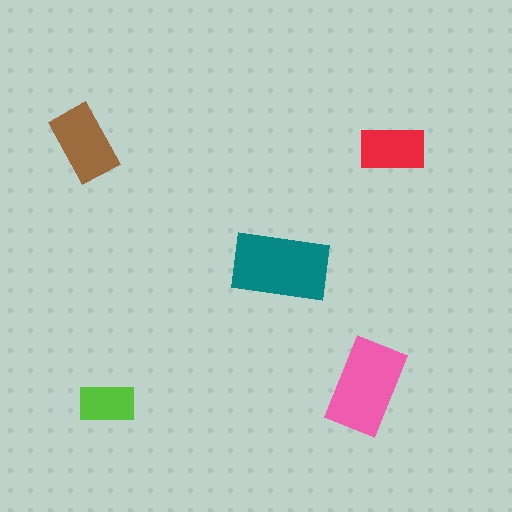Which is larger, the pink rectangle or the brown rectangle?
The pink one.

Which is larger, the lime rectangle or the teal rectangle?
The teal one.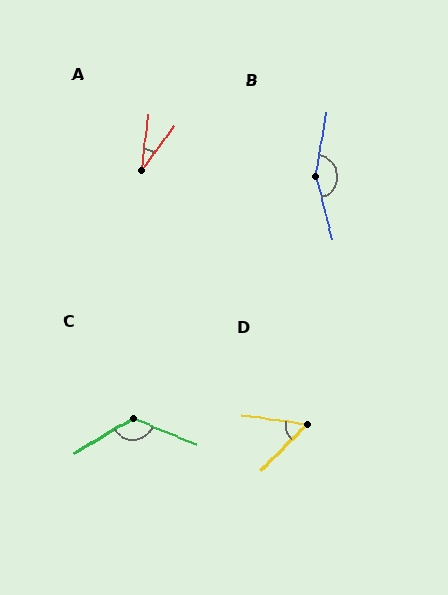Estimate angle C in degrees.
Approximately 126 degrees.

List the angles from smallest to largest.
A (28°), D (53°), C (126°), B (154°).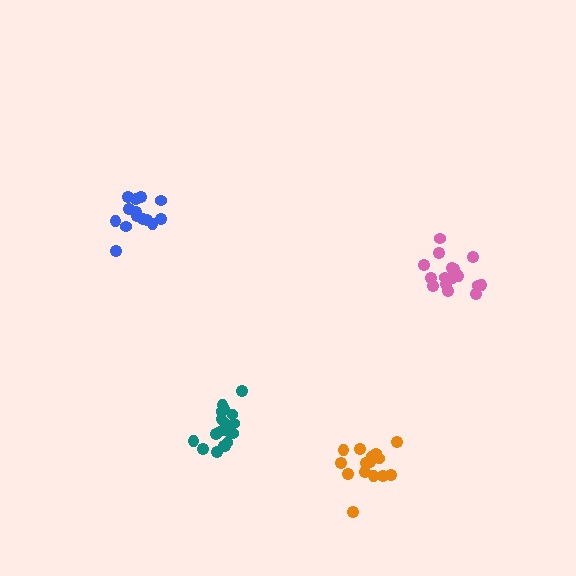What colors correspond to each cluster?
The clusters are colored: blue, teal, pink, orange.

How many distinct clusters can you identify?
There are 4 distinct clusters.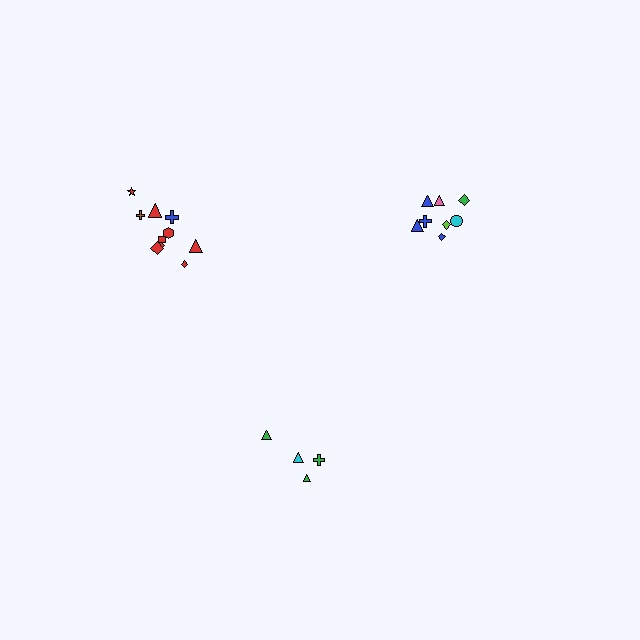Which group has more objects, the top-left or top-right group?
The top-left group.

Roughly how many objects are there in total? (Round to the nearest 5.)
Roughly 20 objects in total.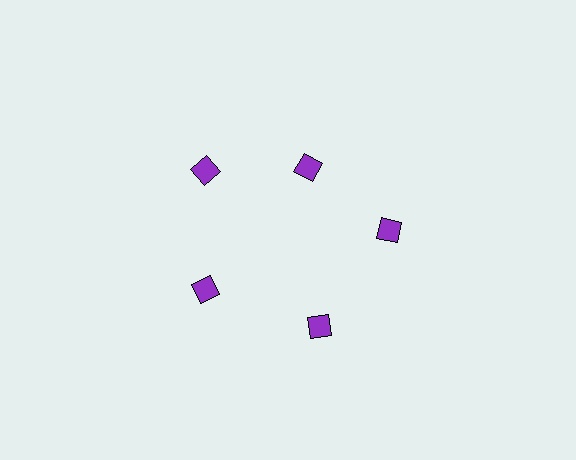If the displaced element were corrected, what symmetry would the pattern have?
It would have 5-fold rotational symmetry — the pattern would map onto itself every 72 degrees.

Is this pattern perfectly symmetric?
No. The 5 purple diamonds are arranged in a ring, but one element near the 1 o'clock position is pulled inward toward the center, breaking the 5-fold rotational symmetry.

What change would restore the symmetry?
The symmetry would be restored by moving it outward, back onto the ring so that all 5 diamonds sit at equal angles and equal distance from the center.